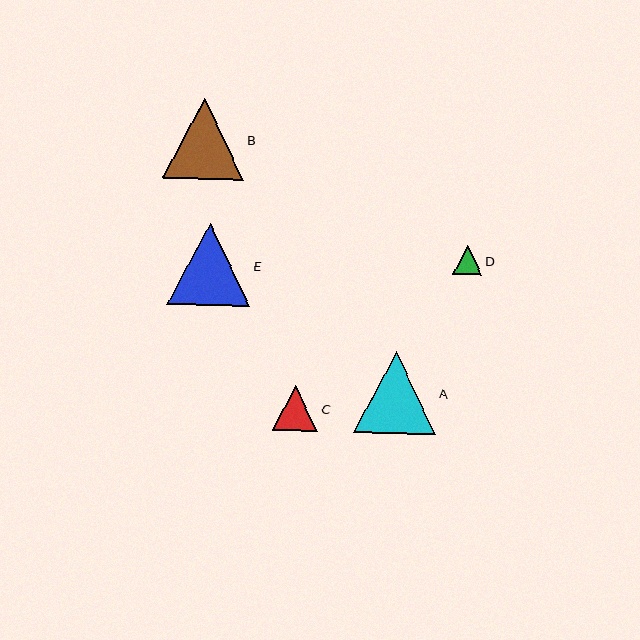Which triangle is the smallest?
Triangle D is the smallest with a size of approximately 29 pixels.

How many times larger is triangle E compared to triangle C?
Triangle E is approximately 1.8 times the size of triangle C.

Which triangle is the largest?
Triangle E is the largest with a size of approximately 82 pixels.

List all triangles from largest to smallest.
From largest to smallest: E, A, B, C, D.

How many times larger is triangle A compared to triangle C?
Triangle A is approximately 1.8 times the size of triangle C.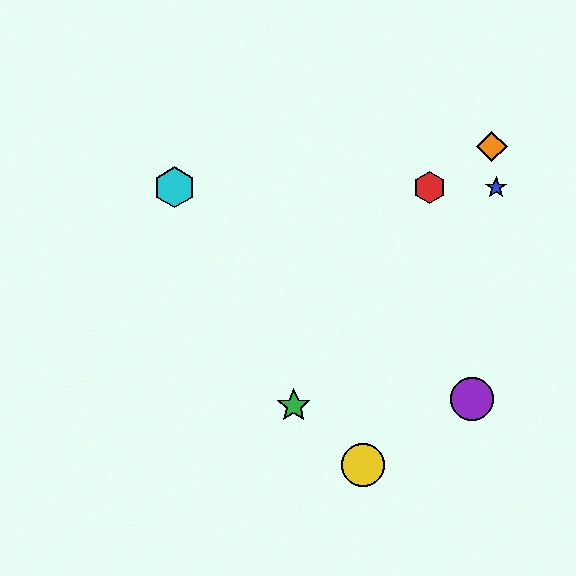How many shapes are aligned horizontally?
3 shapes (the red hexagon, the blue star, the cyan hexagon) are aligned horizontally.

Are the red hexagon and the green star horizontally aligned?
No, the red hexagon is at y≈187 and the green star is at y≈406.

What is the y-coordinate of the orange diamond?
The orange diamond is at y≈146.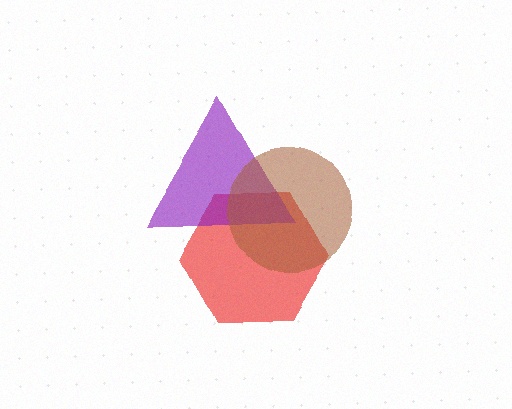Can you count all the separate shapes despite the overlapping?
Yes, there are 3 separate shapes.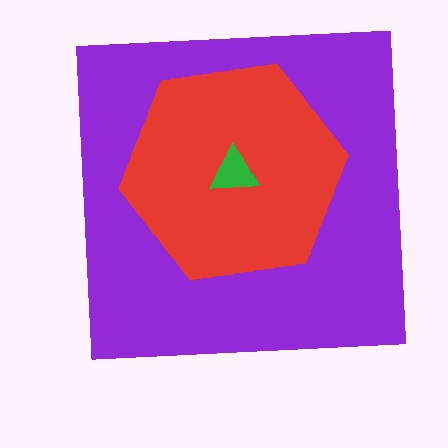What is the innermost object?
The green triangle.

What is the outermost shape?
The purple square.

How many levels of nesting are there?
3.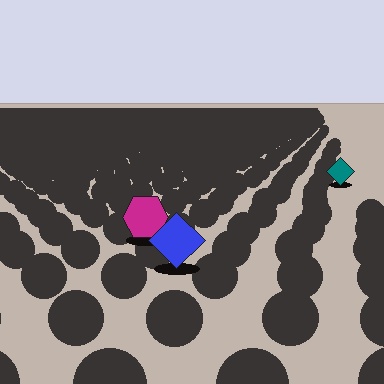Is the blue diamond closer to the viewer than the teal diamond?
Yes. The blue diamond is closer — you can tell from the texture gradient: the ground texture is coarser near it.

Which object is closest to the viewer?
The blue diamond is closest. The texture marks near it are larger and more spread out.